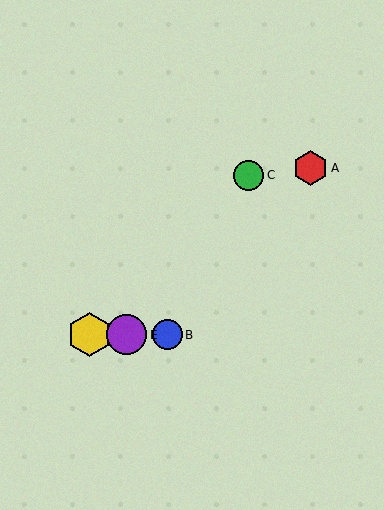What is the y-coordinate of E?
Object E is at y≈335.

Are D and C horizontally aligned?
No, D is at y≈335 and C is at y≈175.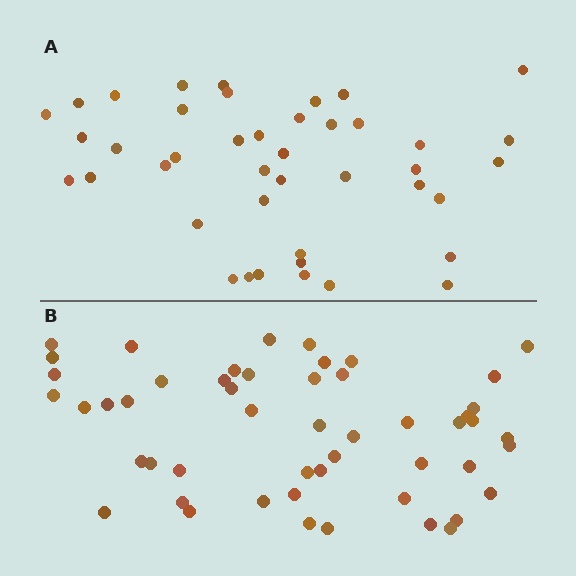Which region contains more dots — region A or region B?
Region B (the bottom region) has more dots.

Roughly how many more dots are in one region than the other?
Region B has roughly 8 or so more dots than region A.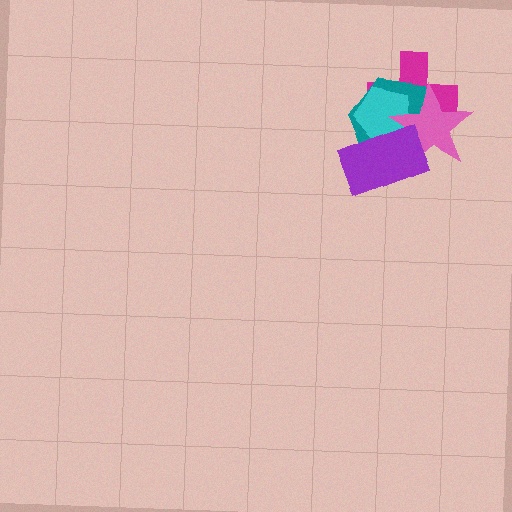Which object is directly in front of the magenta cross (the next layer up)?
The teal hexagon is directly in front of the magenta cross.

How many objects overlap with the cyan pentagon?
4 objects overlap with the cyan pentagon.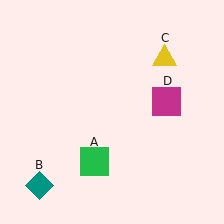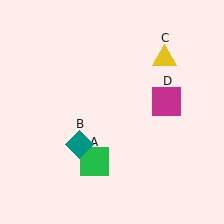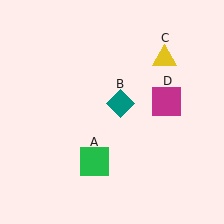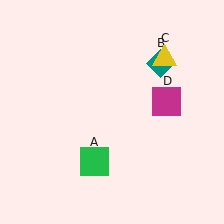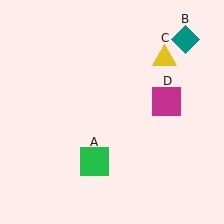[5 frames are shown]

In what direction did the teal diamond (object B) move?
The teal diamond (object B) moved up and to the right.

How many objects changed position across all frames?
1 object changed position: teal diamond (object B).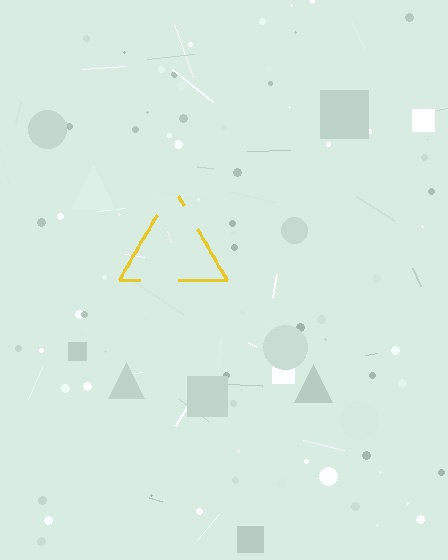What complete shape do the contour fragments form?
The contour fragments form a triangle.